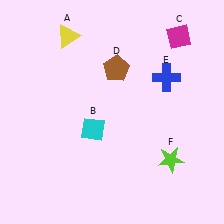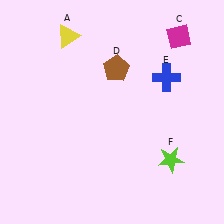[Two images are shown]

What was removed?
The cyan diamond (B) was removed in Image 2.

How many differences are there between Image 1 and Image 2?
There is 1 difference between the two images.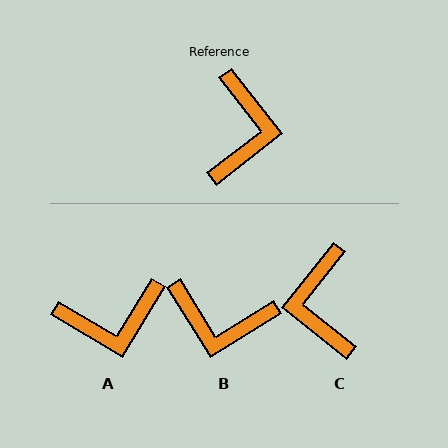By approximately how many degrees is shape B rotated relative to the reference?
Approximately 96 degrees clockwise.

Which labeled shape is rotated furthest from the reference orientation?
C, about 166 degrees away.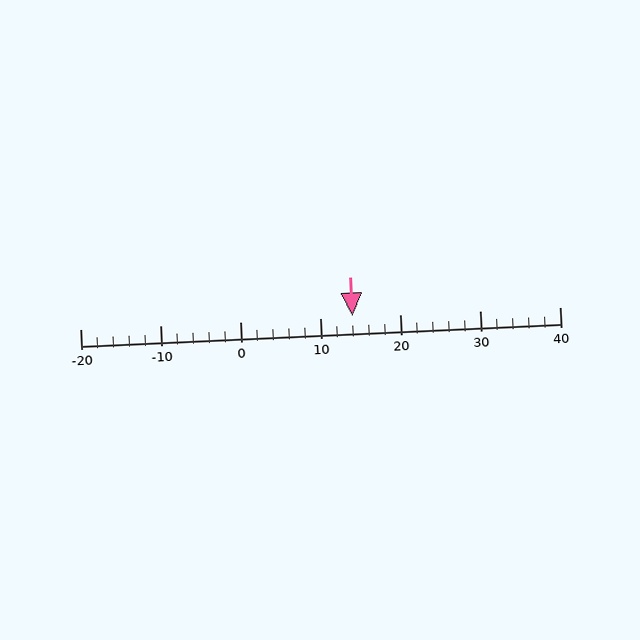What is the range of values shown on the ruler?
The ruler shows values from -20 to 40.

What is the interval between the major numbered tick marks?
The major tick marks are spaced 10 units apart.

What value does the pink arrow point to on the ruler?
The pink arrow points to approximately 14.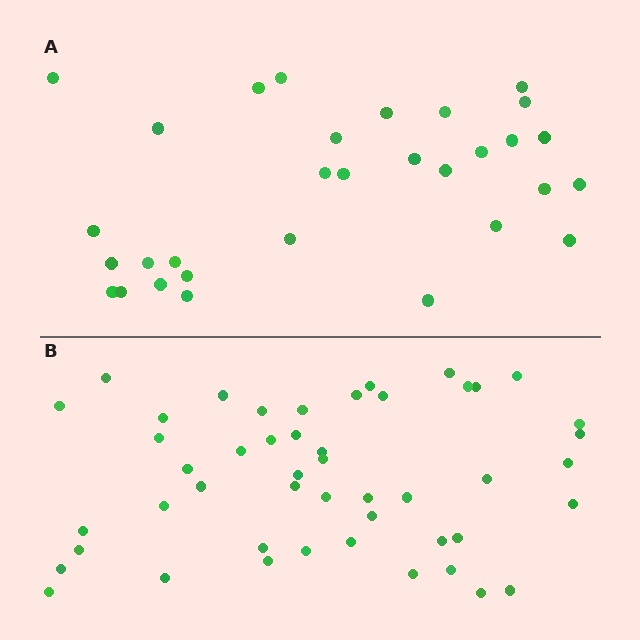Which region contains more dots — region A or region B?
Region B (the bottom region) has more dots.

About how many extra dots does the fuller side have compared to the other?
Region B has approximately 15 more dots than region A.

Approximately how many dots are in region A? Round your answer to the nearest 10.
About 30 dots. (The exact count is 31, which rounds to 30.)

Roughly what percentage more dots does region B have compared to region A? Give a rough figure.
About 55% more.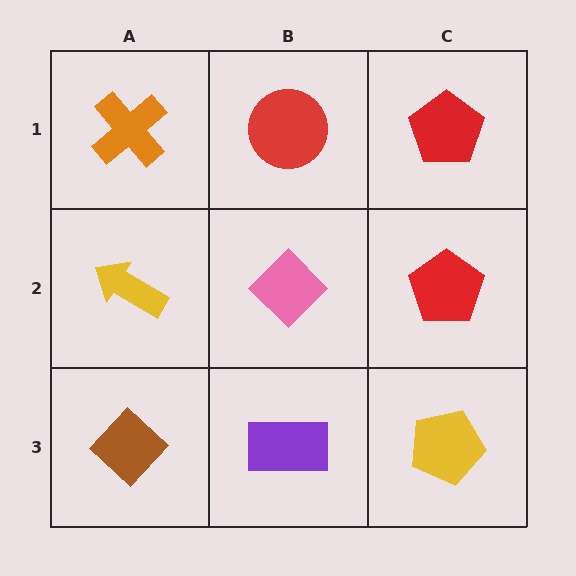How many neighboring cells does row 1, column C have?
2.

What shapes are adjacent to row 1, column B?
A pink diamond (row 2, column B), an orange cross (row 1, column A), a red pentagon (row 1, column C).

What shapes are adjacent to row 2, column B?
A red circle (row 1, column B), a purple rectangle (row 3, column B), a yellow arrow (row 2, column A), a red pentagon (row 2, column C).